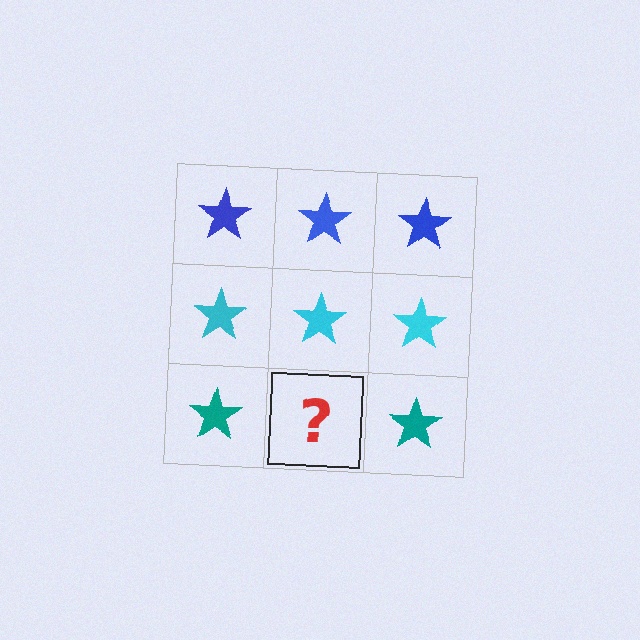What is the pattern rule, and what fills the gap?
The rule is that each row has a consistent color. The gap should be filled with a teal star.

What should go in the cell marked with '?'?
The missing cell should contain a teal star.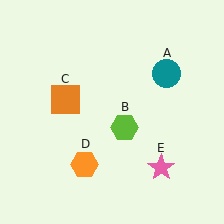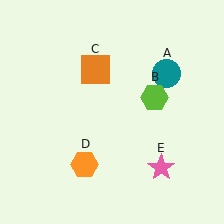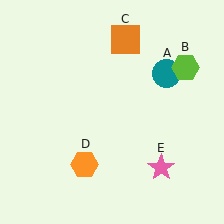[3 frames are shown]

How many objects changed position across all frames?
2 objects changed position: lime hexagon (object B), orange square (object C).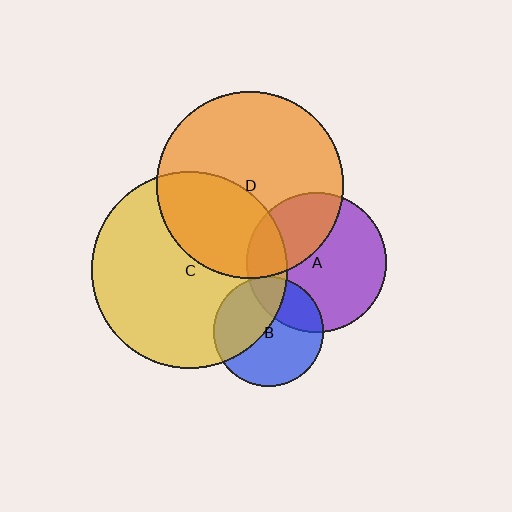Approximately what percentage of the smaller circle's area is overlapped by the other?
Approximately 35%.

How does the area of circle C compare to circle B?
Approximately 3.2 times.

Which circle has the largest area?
Circle C (yellow).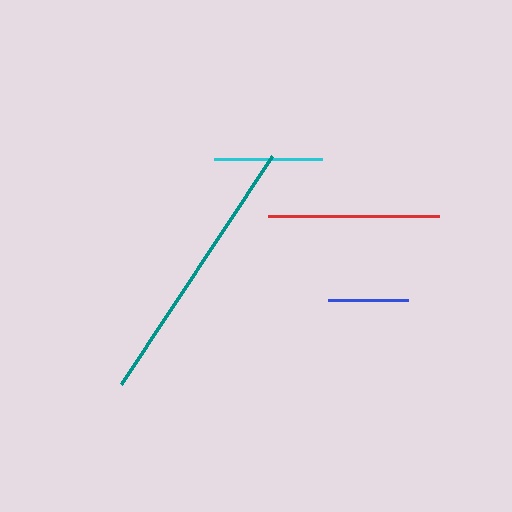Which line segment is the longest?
The teal line is the longest at approximately 273 pixels.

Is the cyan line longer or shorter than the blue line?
The cyan line is longer than the blue line.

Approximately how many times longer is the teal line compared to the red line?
The teal line is approximately 1.6 times the length of the red line.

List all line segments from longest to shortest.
From longest to shortest: teal, red, cyan, blue.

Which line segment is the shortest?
The blue line is the shortest at approximately 81 pixels.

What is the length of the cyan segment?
The cyan segment is approximately 109 pixels long.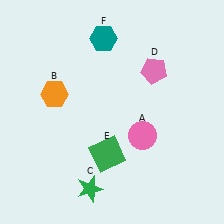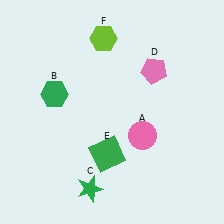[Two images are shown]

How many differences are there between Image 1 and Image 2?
There are 2 differences between the two images.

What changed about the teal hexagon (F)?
In Image 1, F is teal. In Image 2, it changed to lime.